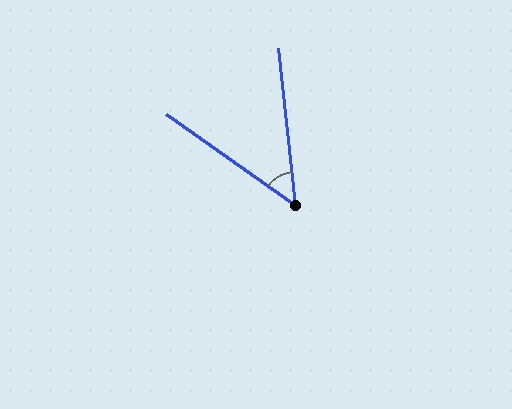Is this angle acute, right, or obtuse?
It is acute.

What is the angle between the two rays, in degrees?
Approximately 49 degrees.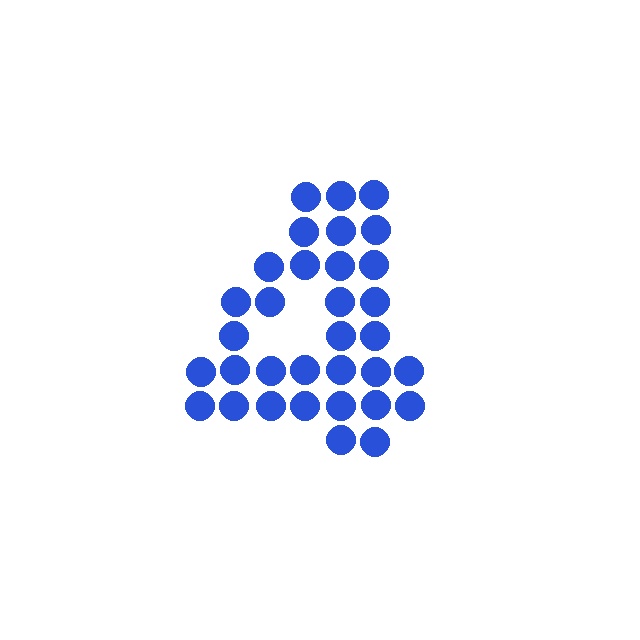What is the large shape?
The large shape is the digit 4.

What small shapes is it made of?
It is made of small circles.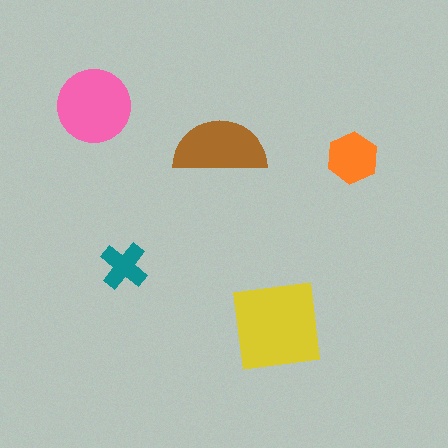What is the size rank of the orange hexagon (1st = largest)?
4th.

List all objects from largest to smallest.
The yellow square, the pink circle, the brown semicircle, the orange hexagon, the teal cross.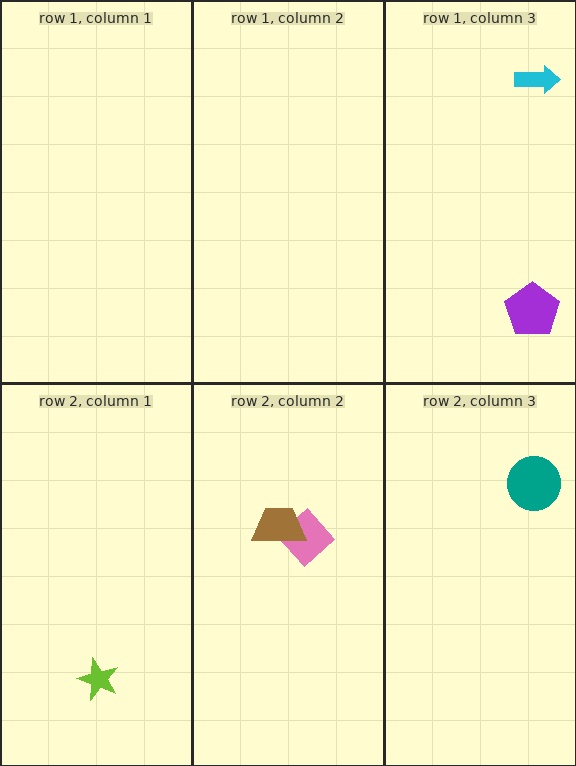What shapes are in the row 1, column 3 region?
The purple pentagon, the cyan arrow.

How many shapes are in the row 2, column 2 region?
2.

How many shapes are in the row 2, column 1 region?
1.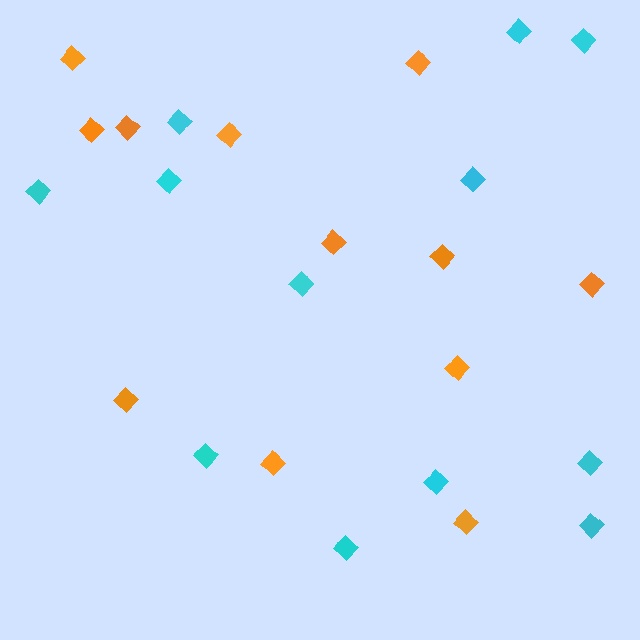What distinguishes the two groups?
There are 2 groups: one group of orange diamonds (12) and one group of cyan diamonds (12).